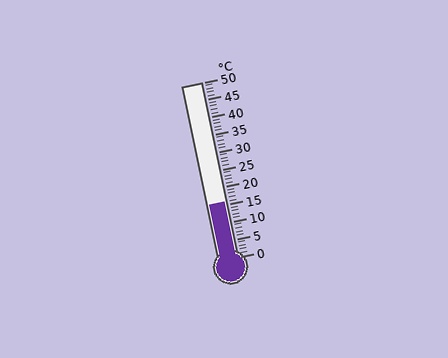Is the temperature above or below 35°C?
The temperature is below 35°C.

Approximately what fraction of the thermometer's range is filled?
The thermometer is filled to approximately 30% of its range.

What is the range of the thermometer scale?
The thermometer scale ranges from 0°C to 50°C.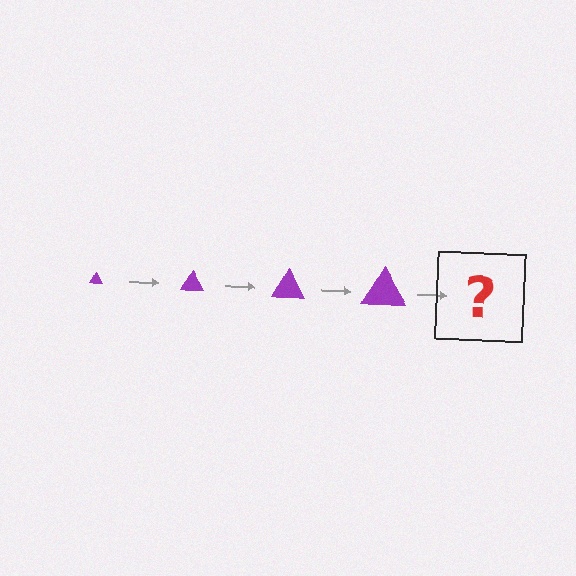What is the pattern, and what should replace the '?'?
The pattern is that the triangle gets progressively larger each step. The '?' should be a purple triangle, larger than the previous one.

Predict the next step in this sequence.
The next step is a purple triangle, larger than the previous one.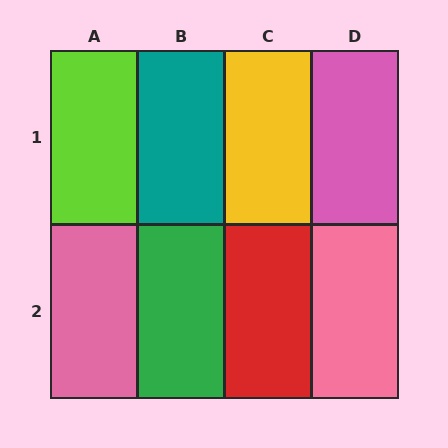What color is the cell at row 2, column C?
Red.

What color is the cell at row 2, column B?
Green.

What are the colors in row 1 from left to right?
Lime, teal, yellow, pink.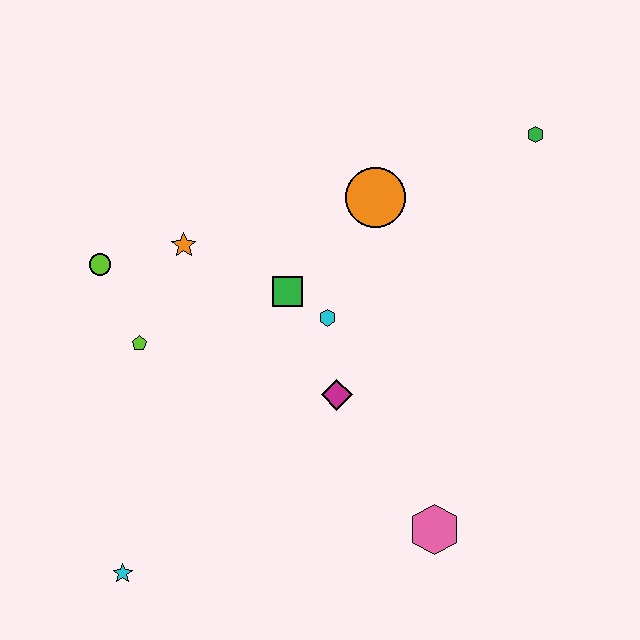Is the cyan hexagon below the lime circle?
Yes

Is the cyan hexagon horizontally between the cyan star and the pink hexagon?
Yes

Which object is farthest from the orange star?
The pink hexagon is farthest from the orange star.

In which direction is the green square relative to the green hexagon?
The green square is to the left of the green hexagon.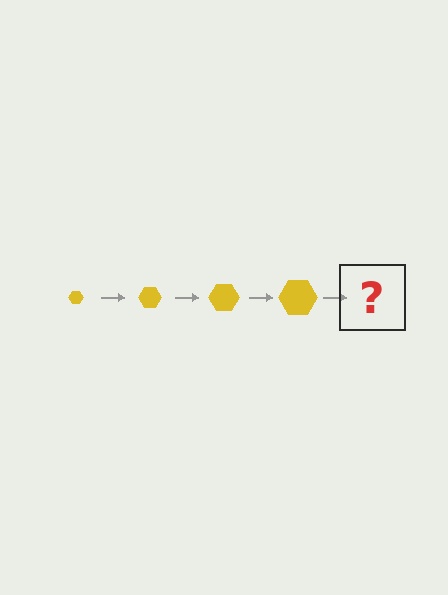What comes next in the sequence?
The next element should be a yellow hexagon, larger than the previous one.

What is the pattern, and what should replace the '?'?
The pattern is that the hexagon gets progressively larger each step. The '?' should be a yellow hexagon, larger than the previous one.